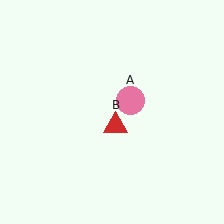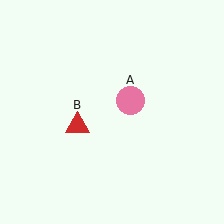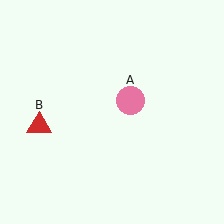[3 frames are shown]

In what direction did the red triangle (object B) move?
The red triangle (object B) moved left.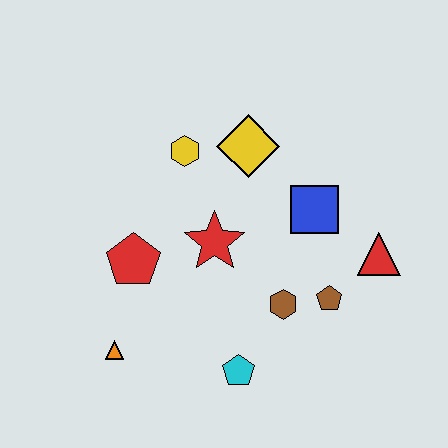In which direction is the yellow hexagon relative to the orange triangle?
The yellow hexagon is above the orange triangle.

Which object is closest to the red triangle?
The brown pentagon is closest to the red triangle.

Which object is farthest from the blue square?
The orange triangle is farthest from the blue square.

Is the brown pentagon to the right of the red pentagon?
Yes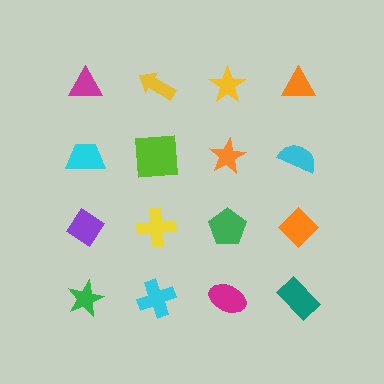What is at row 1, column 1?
A magenta triangle.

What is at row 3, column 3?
A green pentagon.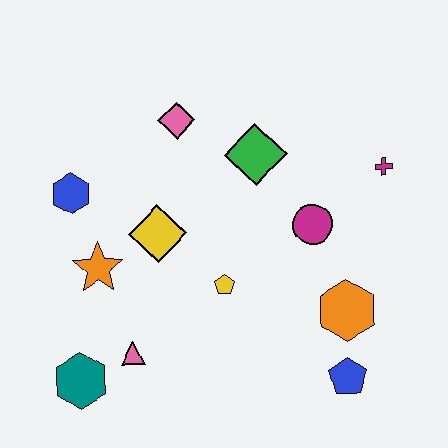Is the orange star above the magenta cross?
No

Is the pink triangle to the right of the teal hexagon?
Yes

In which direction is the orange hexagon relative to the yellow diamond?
The orange hexagon is to the right of the yellow diamond.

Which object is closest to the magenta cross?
The magenta circle is closest to the magenta cross.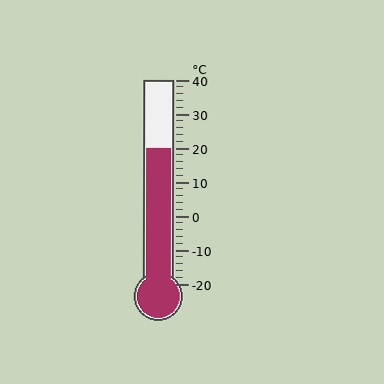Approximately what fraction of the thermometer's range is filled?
The thermometer is filled to approximately 65% of its range.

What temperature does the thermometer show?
The thermometer shows approximately 20°C.